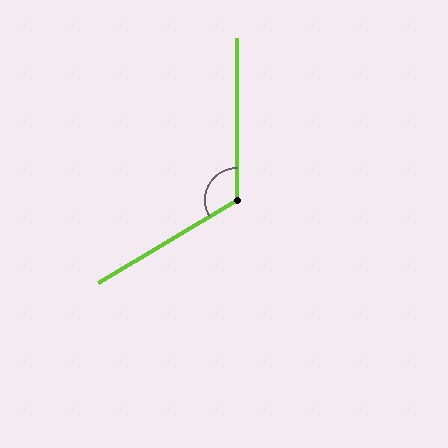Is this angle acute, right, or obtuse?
It is obtuse.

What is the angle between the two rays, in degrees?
Approximately 121 degrees.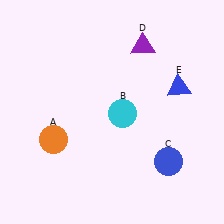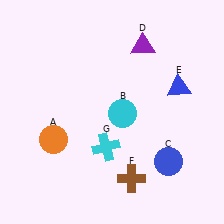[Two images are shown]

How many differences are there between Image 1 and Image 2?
There are 2 differences between the two images.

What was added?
A brown cross (F), a cyan cross (G) were added in Image 2.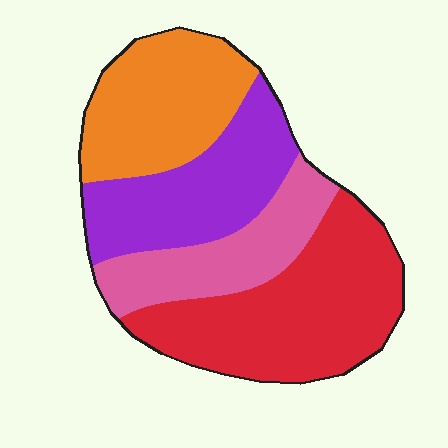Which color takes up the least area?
Pink, at roughly 20%.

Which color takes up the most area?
Red, at roughly 35%.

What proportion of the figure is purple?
Purple covers around 25% of the figure.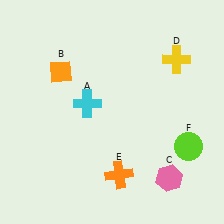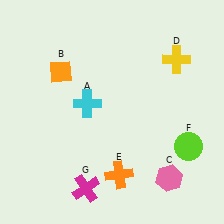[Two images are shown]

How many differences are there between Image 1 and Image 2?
There is 1 difference between the two images.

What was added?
A magenta cross (G) was added in Image 2.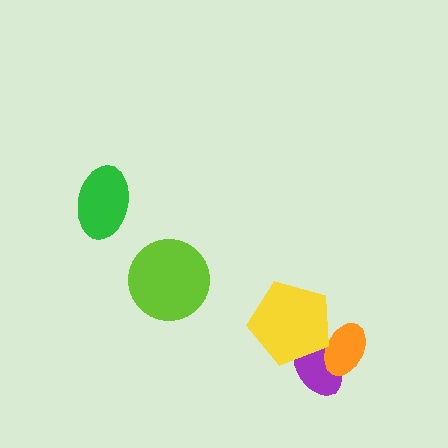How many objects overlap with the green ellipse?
0 objects overlap with the green ellipse.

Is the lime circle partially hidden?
No, no other shape covers it.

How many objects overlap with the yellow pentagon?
2 objects overlap with the yellow pentagon.